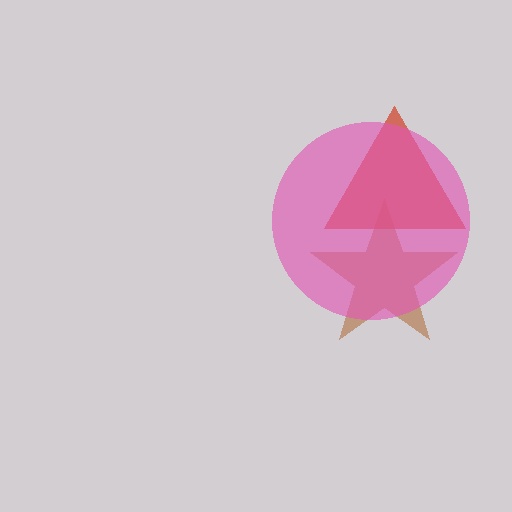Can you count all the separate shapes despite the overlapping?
Yes, there are 3 separate shapes.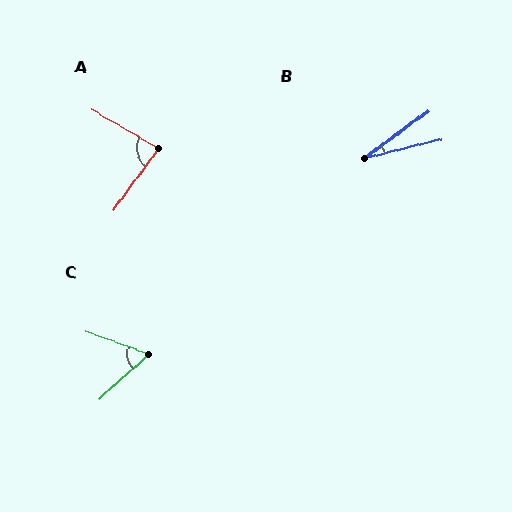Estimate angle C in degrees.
Approximately 62 degrees.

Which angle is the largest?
A, at approximately 84 degrees.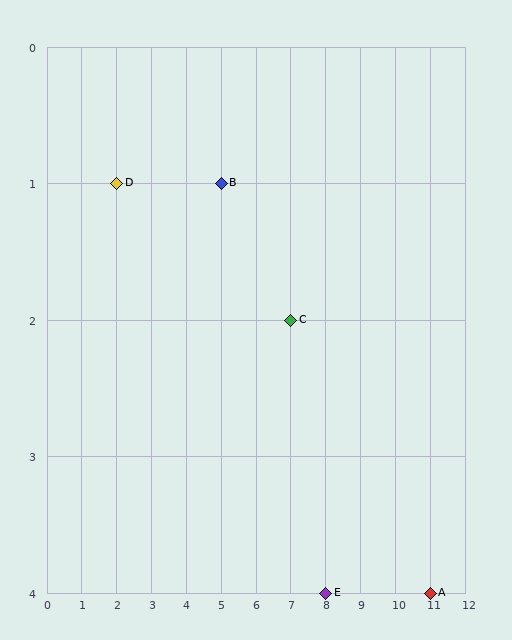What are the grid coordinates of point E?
Point E is at grid coordinates (8, 4).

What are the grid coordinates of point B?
Point B is at grid coordinates (5, 1).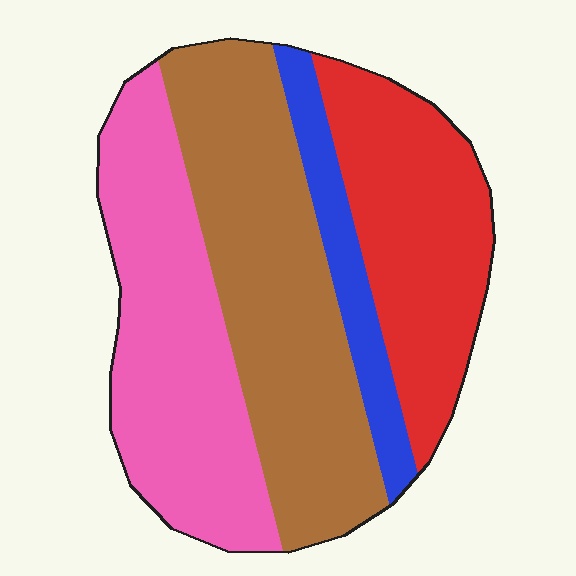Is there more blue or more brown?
Brown.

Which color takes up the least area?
Blue, at roughly 10%.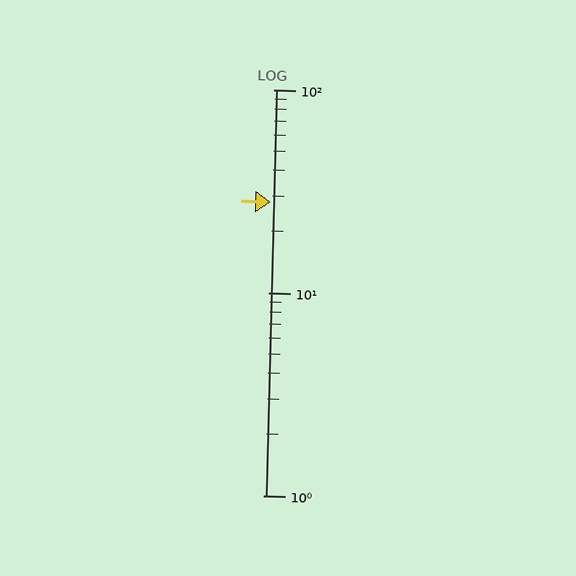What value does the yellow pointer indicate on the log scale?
The pointer indicates approximately 28.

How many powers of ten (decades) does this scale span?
The scale spans 2 decades, from 1 to 100.